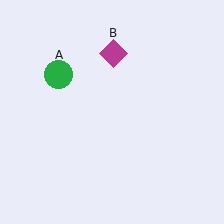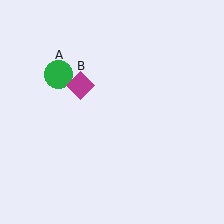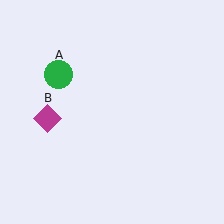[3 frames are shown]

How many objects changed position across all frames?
1 object changed position: magenta diamond (object B).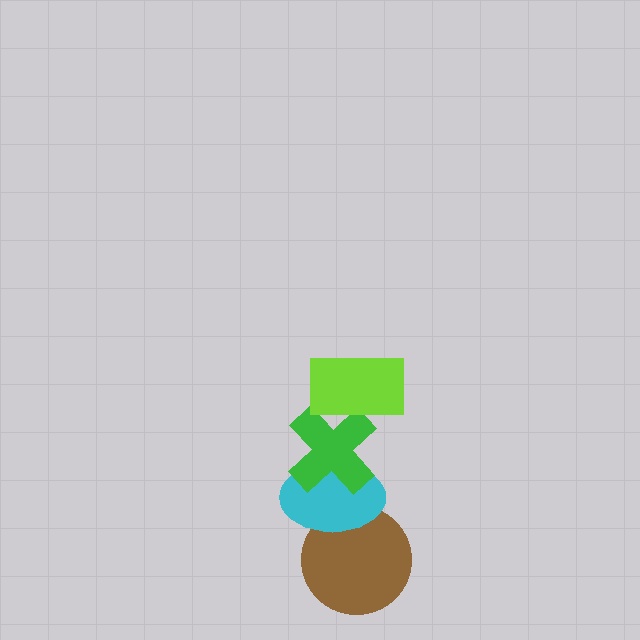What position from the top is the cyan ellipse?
The cyan ellipse is 3rd from the top.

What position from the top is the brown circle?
The brown circle is 4th from the top.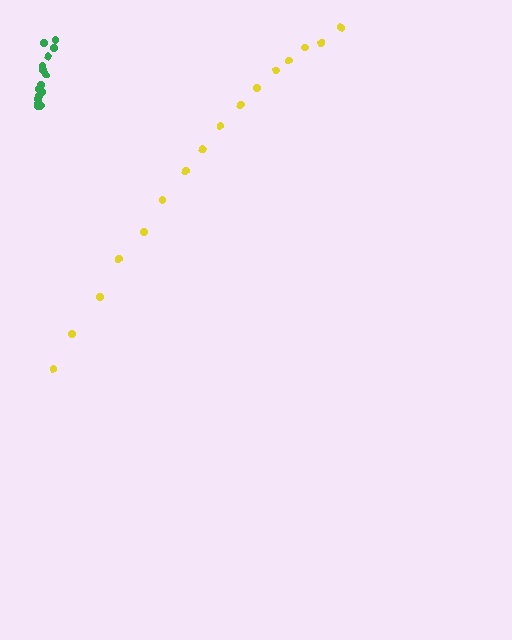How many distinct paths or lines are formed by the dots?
There are 2 distinct paths.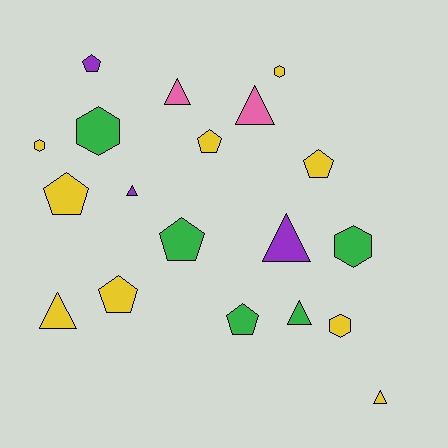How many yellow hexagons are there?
There are 3 yellow hexagons.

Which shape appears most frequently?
Triangle, with 7 objects.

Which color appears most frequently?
Yellow, with 9 objects.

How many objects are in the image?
There are 19 objects.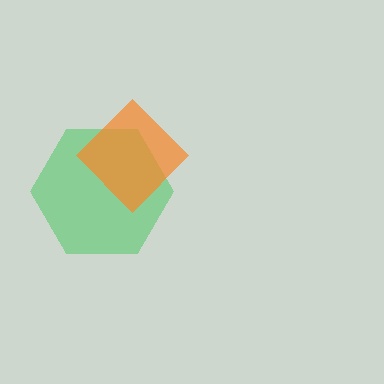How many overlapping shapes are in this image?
There are 2 overlapping shapes in the image.